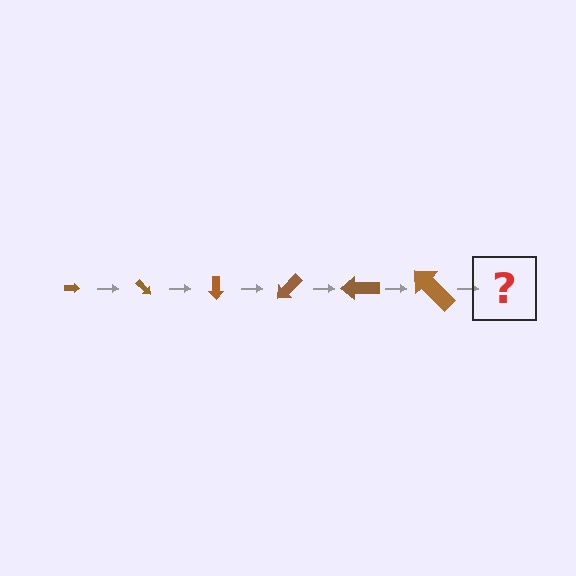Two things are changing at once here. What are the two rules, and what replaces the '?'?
The two rules are that the arrow grows larger each step and it rotates 45 degrees each step. The '?' should be an arrow, larger than the previous one and rotated 270 degrees from the start.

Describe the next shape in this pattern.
It should be an arrow, larger than the previous one and rotated 270 degrees from the start.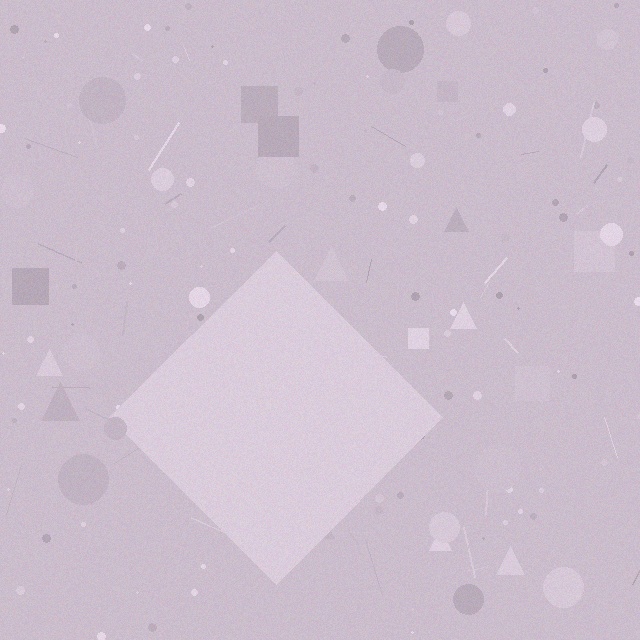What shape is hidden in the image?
A diamond is hidden in the image.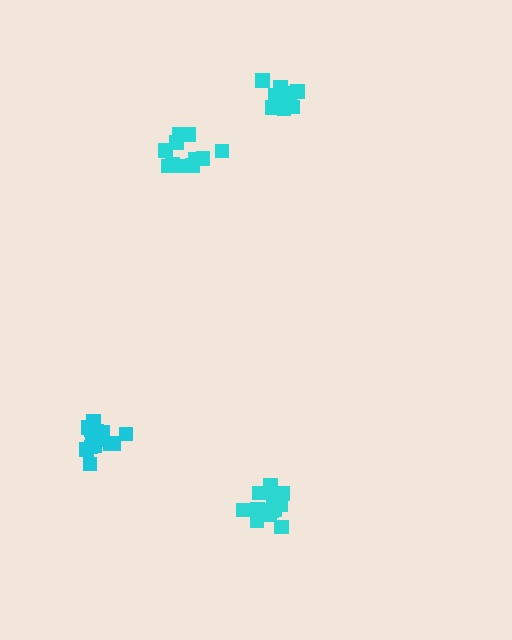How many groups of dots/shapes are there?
There are 4 groups.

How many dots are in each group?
Group 1: 11 dots, Group 2: 14 dots, Group 3: 11 dots, Group 4: 12 dots (48 total).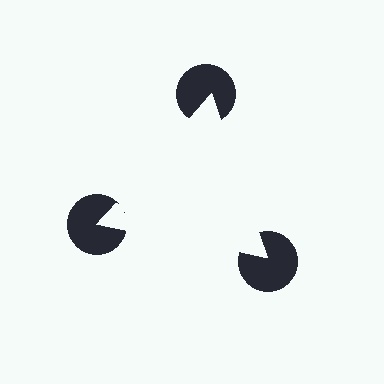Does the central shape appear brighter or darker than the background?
It typically appears slightly brighter than the background, even though no actual brightness change is drawn.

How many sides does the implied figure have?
3 sides.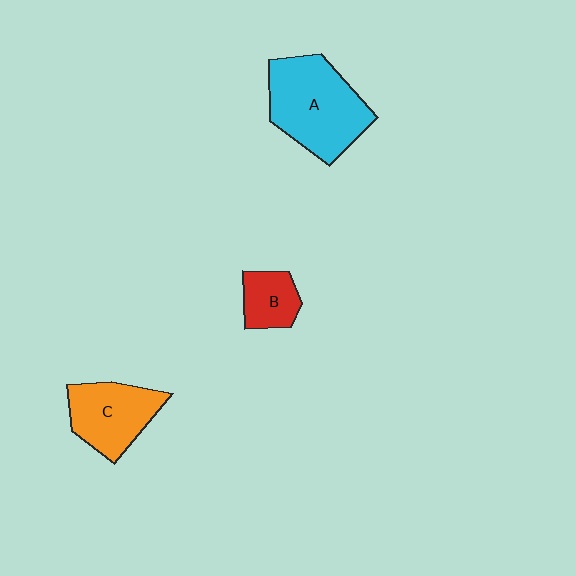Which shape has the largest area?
Shape A (cyan).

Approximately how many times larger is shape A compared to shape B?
Approximately 2.6 times.